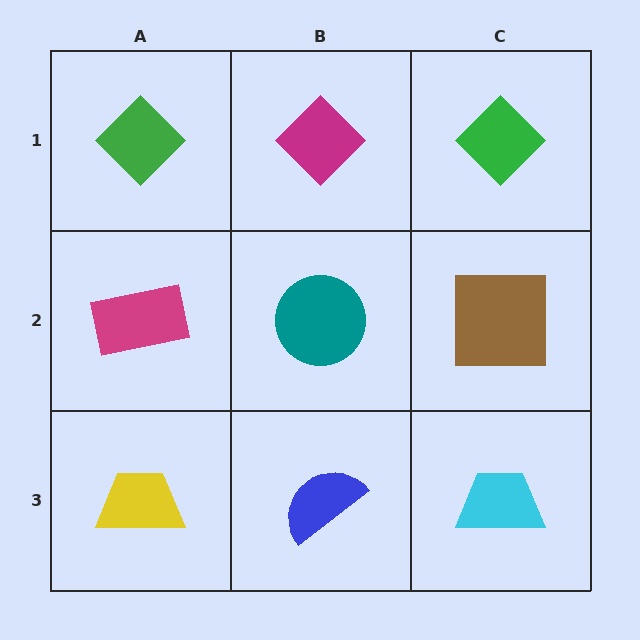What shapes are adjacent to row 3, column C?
A brown square (row 2, column C), a blue semicircle (row 3, column B).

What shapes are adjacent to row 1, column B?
A teal circle (row 2, column B), a green diamond (row 1, column A), a green diamond (row 1, column C).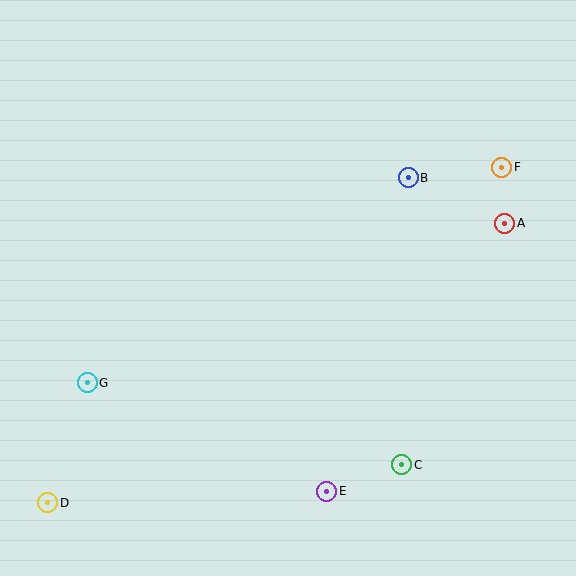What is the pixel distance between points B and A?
The distance between B and A is 106 pixels.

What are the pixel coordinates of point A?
Point A is at (505, 223).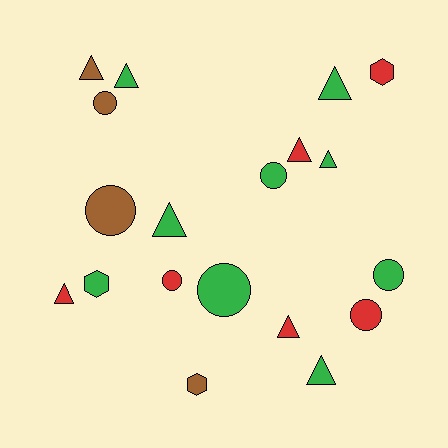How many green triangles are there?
There are 5 green triangles.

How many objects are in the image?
There are 19 objects.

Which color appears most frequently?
Green, with 9 objects.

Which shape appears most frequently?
Triangle, with 9 objects.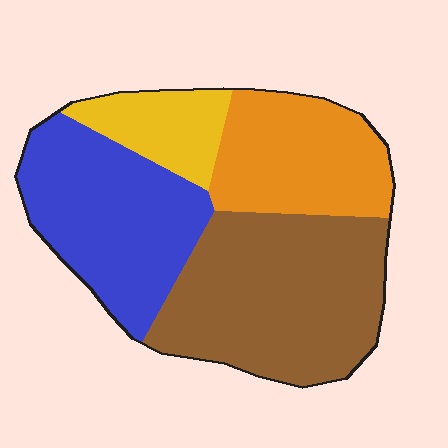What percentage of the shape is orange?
Orange takes up about one fifth (1/5) of the shape.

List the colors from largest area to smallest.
From largest to smallest: brown, blue, orange, yellow.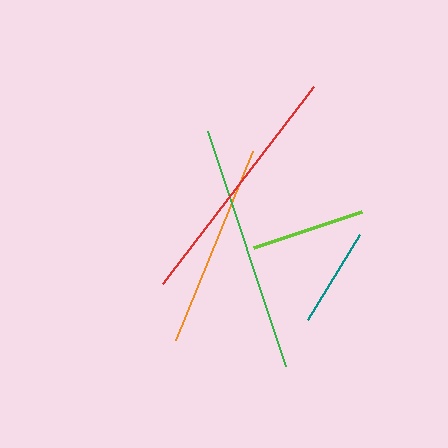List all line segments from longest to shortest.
From longest to shortest: red, green, orange, lime, teal.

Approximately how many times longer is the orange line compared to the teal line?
The orange line is approximately 2.0 times the length of the teal line.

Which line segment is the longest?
The red line is the longest at approximately 248 pixels.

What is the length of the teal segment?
The teal segment is approximately 100 pixels long.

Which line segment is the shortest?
The teal line is the shortest at approximately 100 pixels.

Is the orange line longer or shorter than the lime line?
The orange line is longer than the lime line.